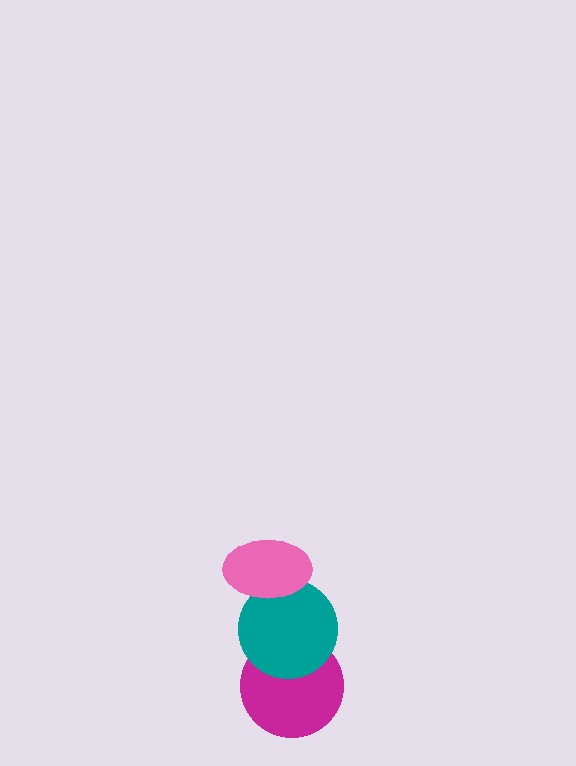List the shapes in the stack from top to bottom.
From top to bottom: the pink ellipse, the teal circle, the magenta circle.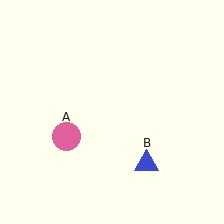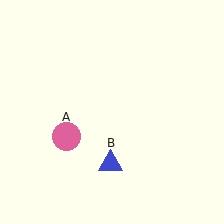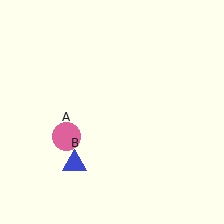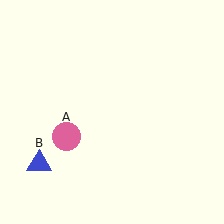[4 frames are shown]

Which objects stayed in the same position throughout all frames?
Pink circle (object A) remained stationary.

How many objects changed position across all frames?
1 object changed position: blue triangle (object B).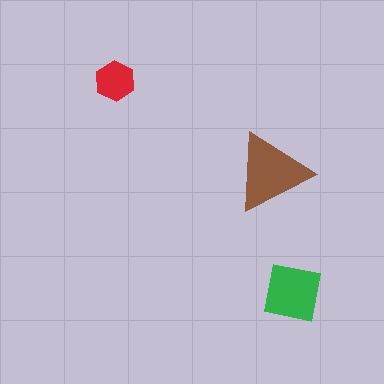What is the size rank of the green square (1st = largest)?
2nd.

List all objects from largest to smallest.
The brown triangle, the green square, the red hexagon.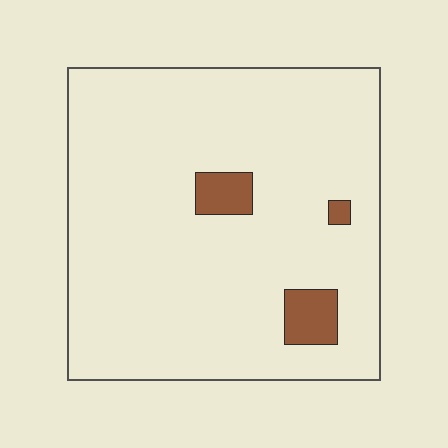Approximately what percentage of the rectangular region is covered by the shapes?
Approximately 5%.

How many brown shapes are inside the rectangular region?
3.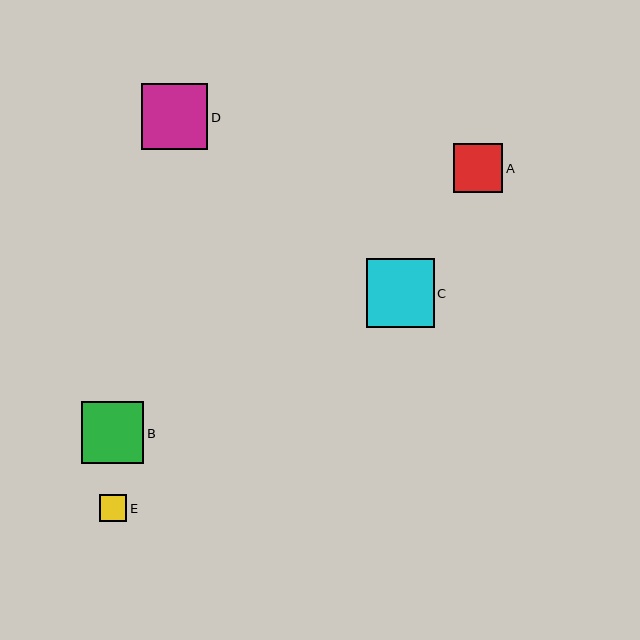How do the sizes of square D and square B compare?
Square D and square B are approximately the same size.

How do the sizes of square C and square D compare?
Square C and square D are approximately the same size.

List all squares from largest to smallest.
From largest to smallest: C, D, B, A, E.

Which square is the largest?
Square C is the largest with a size of approximately 68 pixels.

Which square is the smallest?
Square E is the smallest with a size of approximately 27 pixels.